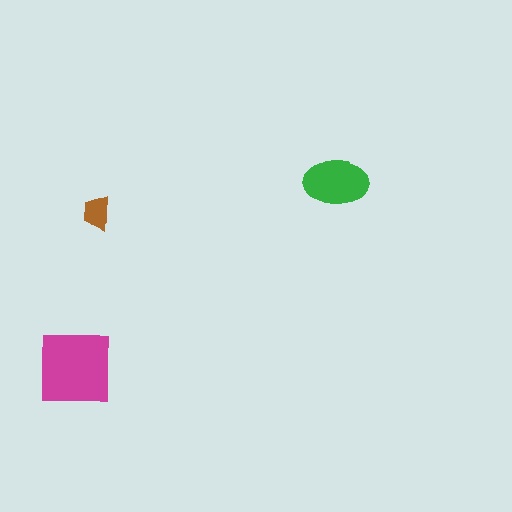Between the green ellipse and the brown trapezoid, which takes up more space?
The green ellipse.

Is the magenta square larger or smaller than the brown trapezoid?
Larger.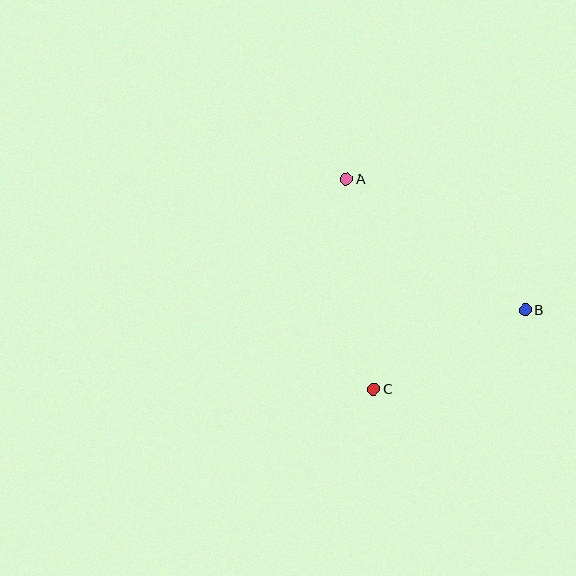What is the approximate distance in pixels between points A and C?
The distance between A and C is approximately 212 pixels.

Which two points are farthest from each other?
Points A and B are farthest from each other.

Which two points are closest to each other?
Points B and C are closest to each other.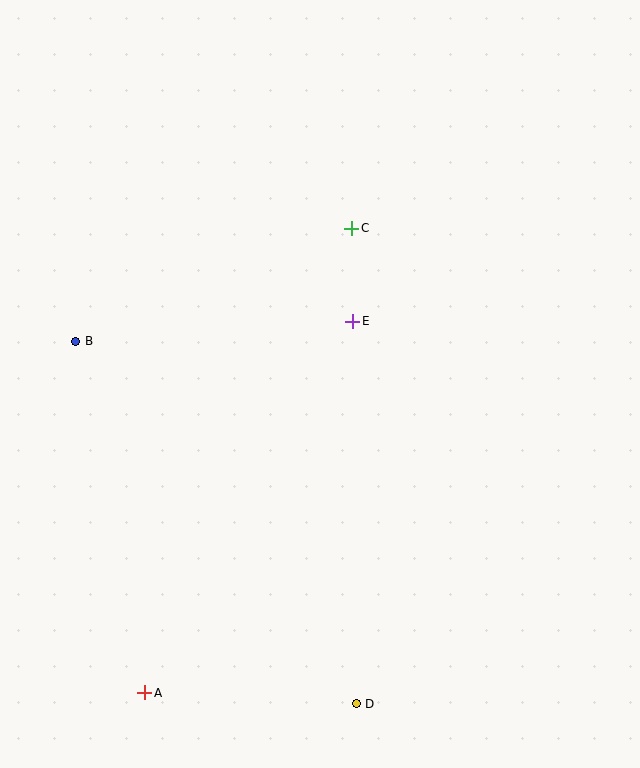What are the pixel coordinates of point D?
Point D is at (356, 704).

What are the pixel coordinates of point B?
Point B is at (76, 341).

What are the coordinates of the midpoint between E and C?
The midpoint between E and C is at (352, 275).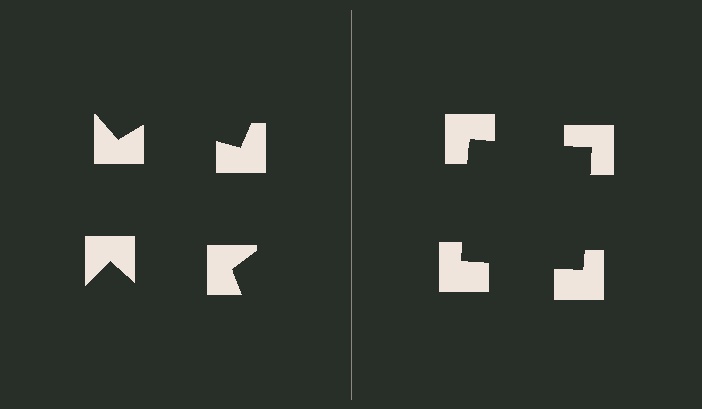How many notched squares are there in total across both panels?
8 — 4 on each side.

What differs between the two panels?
The notched squares are positioned identically on both sides; only the wedge orientations differ. On the right they align to a square; on the left they are misaligned.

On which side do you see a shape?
An illusory square appears on the right side. On the left side the wedge cuts are rotated, so no coherent shape forms.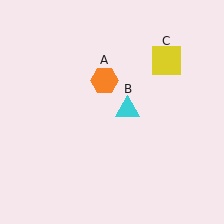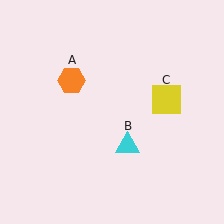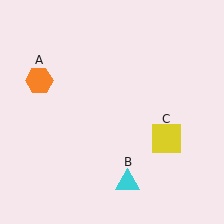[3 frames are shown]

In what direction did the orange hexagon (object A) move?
The orange hexagon (object A) moved left.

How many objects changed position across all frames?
3 objects changed position: orange hexagon (object A), cyan triangle (object B), yellow square (object C).